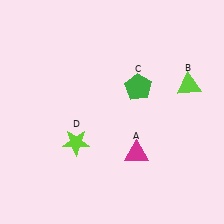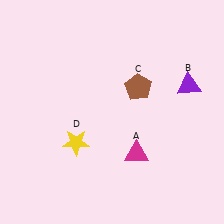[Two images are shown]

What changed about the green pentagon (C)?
In Image 1, C is green. In Image 2, it changed to brown.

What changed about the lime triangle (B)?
In Image 1, B is lime. In Image 2, it changed to purple.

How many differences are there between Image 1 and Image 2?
There are 3 differences between the two images.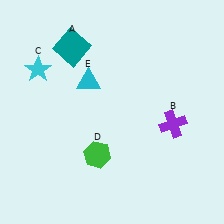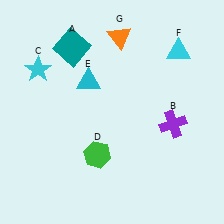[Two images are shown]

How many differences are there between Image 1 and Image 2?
There are 2 differences between the two images.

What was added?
A cyan triangle (F), an orange triangle (G) were added in Image 2.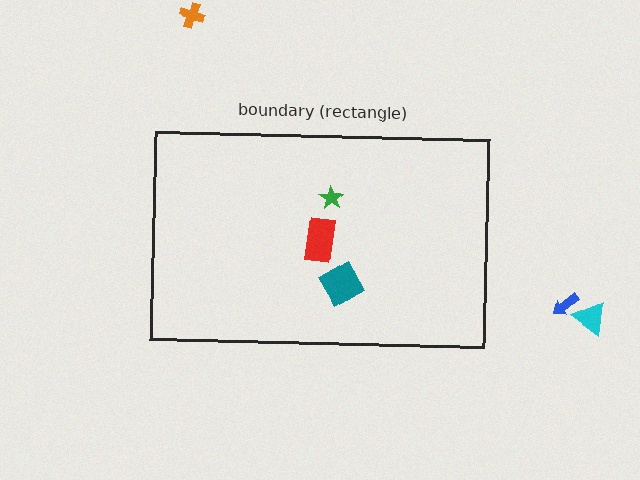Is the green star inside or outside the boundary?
Inside.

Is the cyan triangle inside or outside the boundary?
Outside.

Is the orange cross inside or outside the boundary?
Outside.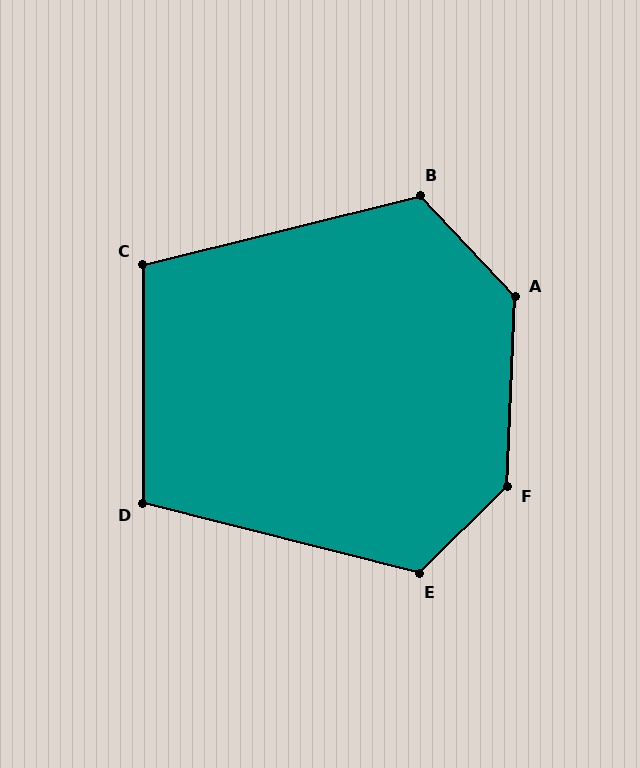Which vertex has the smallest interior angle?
C, at approximately 104 degrees.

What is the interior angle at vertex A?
Approximately 135 degrees (obtuse).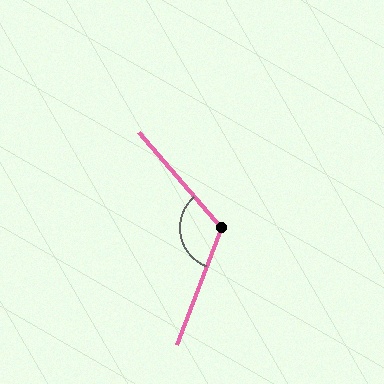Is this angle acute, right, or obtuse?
It is obtuse.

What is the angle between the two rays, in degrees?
Approximately 119 degrees.